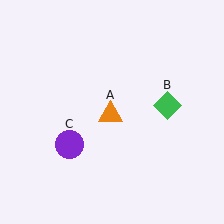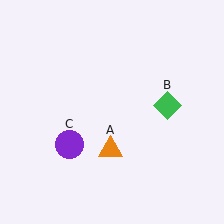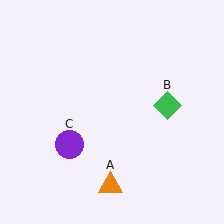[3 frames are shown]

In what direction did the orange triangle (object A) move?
The orange triangle (object A) moved down.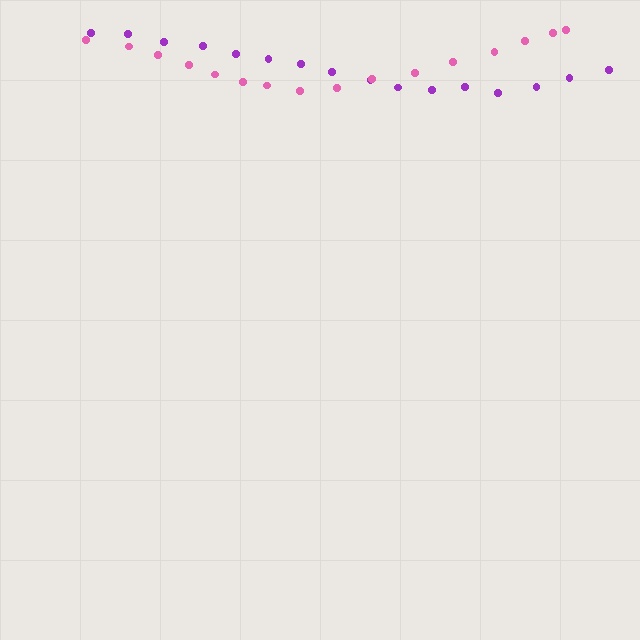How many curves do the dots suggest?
There are 2 distinct paths.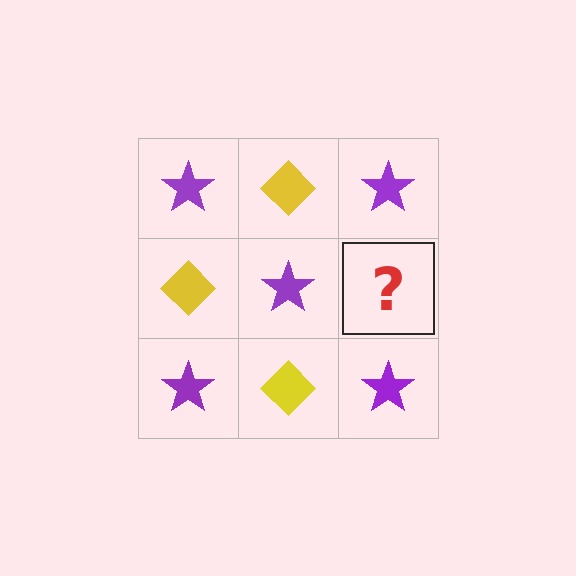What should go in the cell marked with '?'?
The missing cell should contain a yellow diamond.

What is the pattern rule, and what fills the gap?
The rule is that it alternates purple star and yellow diamond in a checkerboard pattern. The gap should be filled with a yellow diamond.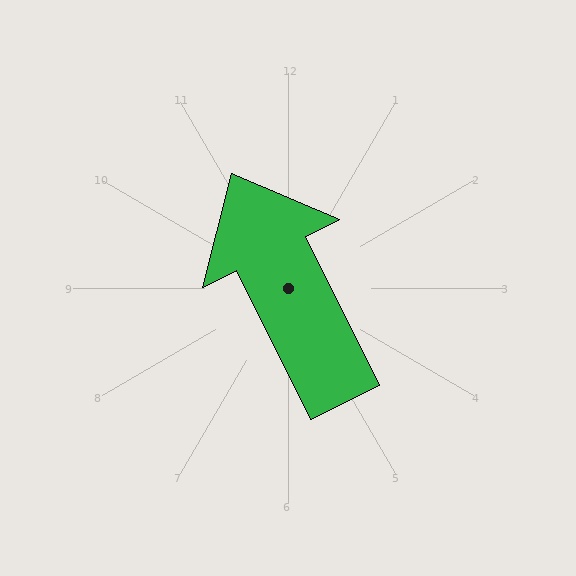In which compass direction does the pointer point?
Northwest.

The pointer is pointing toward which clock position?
Roughly 11 o'clock.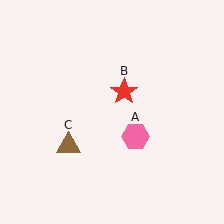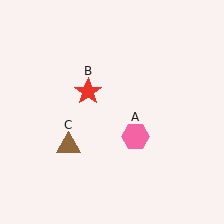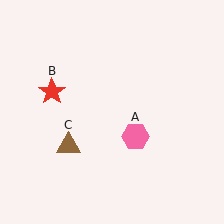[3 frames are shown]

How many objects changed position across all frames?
1 object changed position: red star (object B).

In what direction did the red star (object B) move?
The red star (object B) moved left.